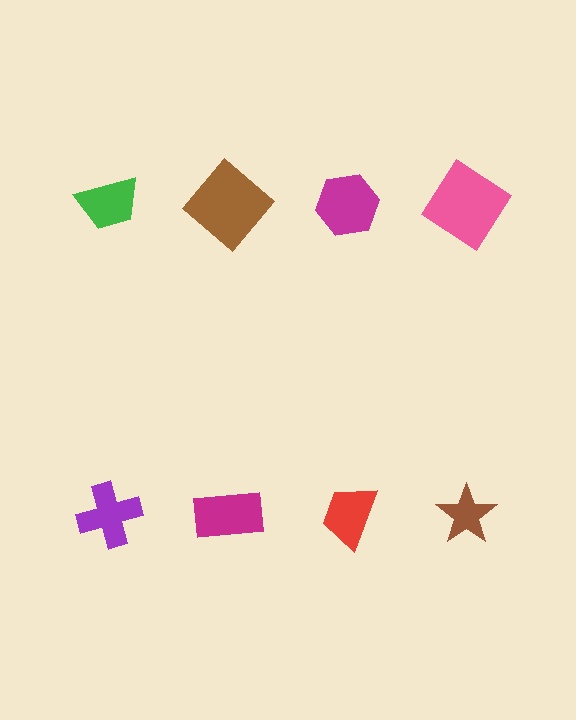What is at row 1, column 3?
A magenta hexagon.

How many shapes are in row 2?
4 shapes.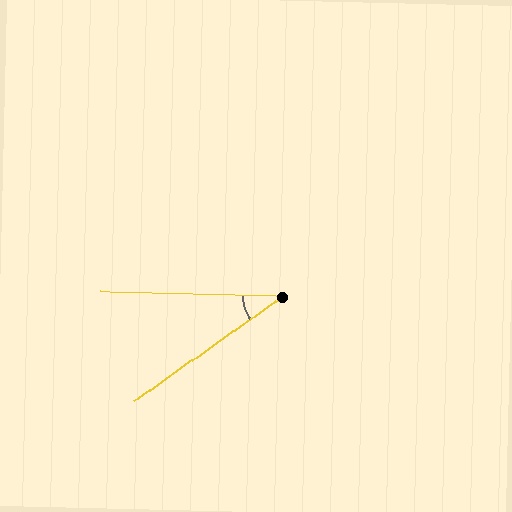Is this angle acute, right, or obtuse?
It is acute.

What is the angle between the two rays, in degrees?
Approximately 37 degrees.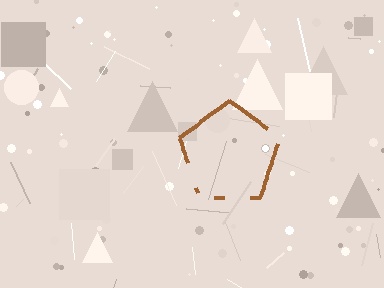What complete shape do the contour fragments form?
The contour fragments form a pentagon.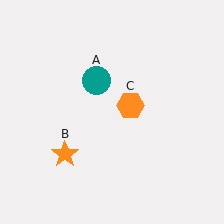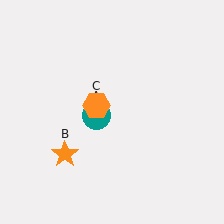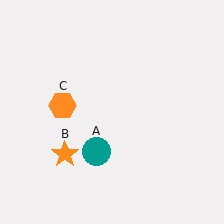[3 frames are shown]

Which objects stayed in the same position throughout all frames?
Orange star (object B) remained stationary.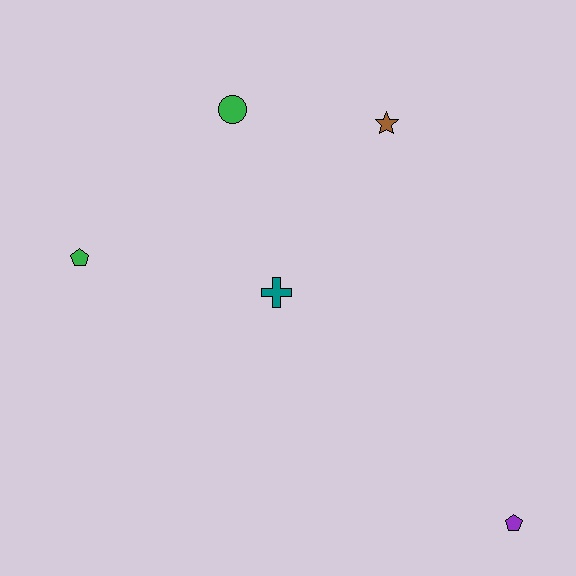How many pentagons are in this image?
There are 2 pentagons.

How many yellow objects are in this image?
There are no yellow objects.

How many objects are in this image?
There are 5 objects.